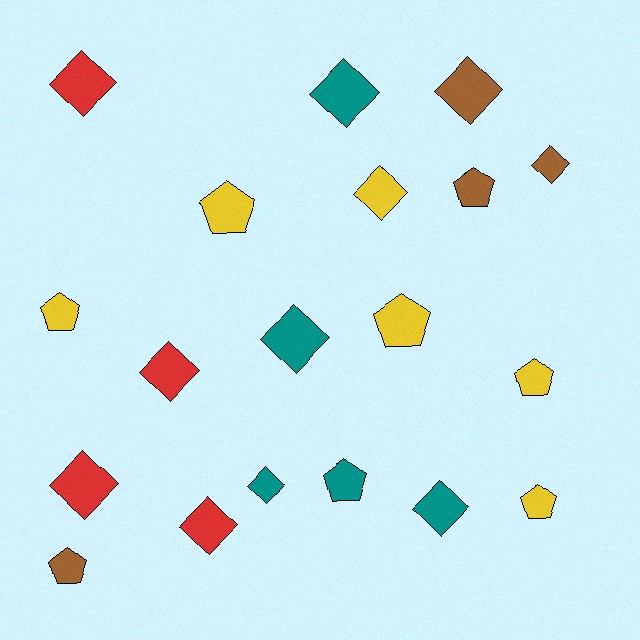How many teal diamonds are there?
There are 4 teal diamonds.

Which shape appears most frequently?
Diamond, with 11 objects.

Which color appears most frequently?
Yellow, with 6 objects.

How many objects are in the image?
There are 19 objects.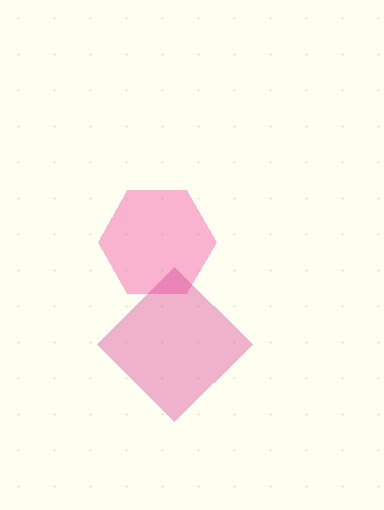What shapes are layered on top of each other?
The layered shapes are: a pink hexagon, a magenta diamond.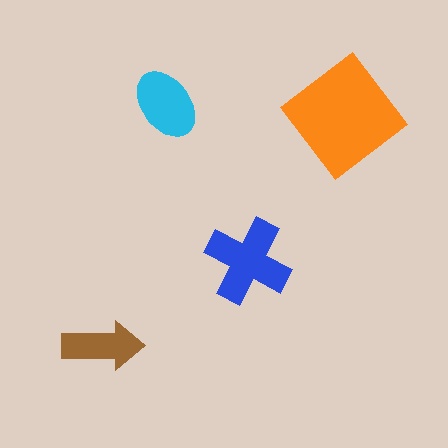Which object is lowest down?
The brown arrow is bottommost.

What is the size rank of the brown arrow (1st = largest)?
4th.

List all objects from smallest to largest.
The brown arrow, the cyan ellipse, the blue cross, the orange diamond.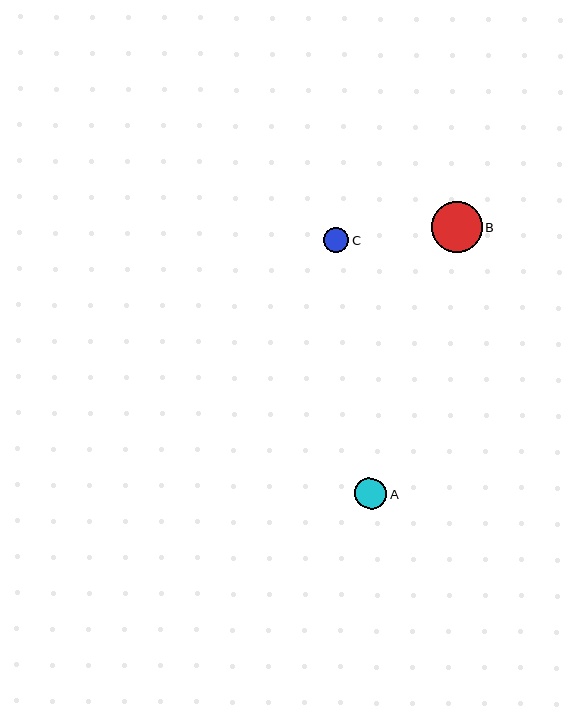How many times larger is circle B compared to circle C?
Circle B is approximately 2.0 times the size of circle C.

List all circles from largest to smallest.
From largest to smallest: B, A, C.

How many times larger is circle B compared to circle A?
Circle B is approximately 1.6 times the size of circle A.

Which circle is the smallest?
Circle C is the smallest with a size of approximately 25 pixels.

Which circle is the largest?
Circle B is the largest with a size of approximately 51 pixels.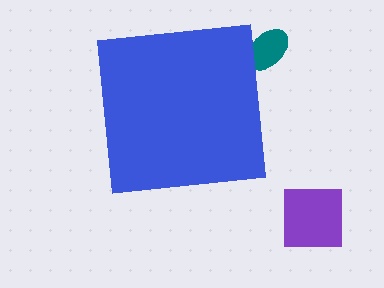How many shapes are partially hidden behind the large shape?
1 shape is partially hidden.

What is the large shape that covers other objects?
A blue square.